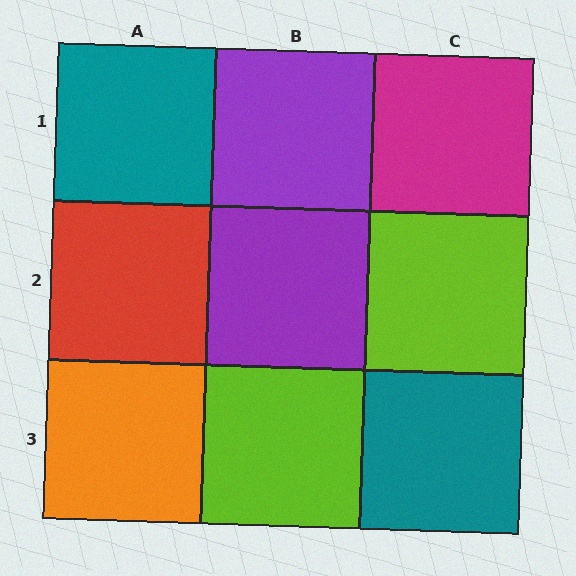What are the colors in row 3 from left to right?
Orange, lime, teal.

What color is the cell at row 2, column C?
Lime.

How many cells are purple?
2 cells are purple.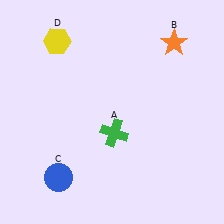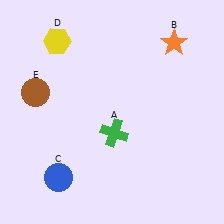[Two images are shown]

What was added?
A brown circle (E) was added in Image 2.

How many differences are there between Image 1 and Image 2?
There is 1 difference between the two images.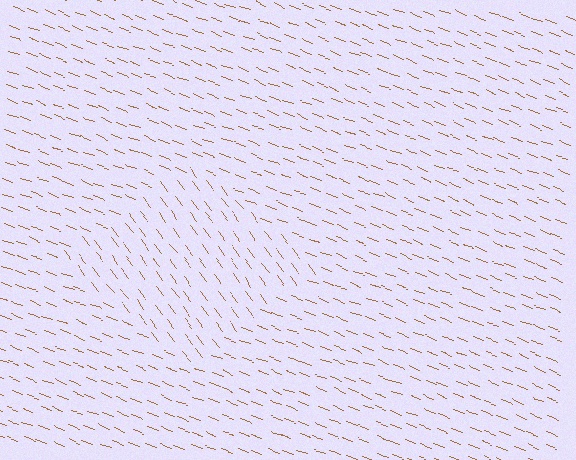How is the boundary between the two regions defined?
The boundary is defined purely by a change in line orientation (approximately 32 degrees difference). All lines are the same color and thickness.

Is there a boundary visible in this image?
Yes, there is a texture boundary formed by a change in line orientation.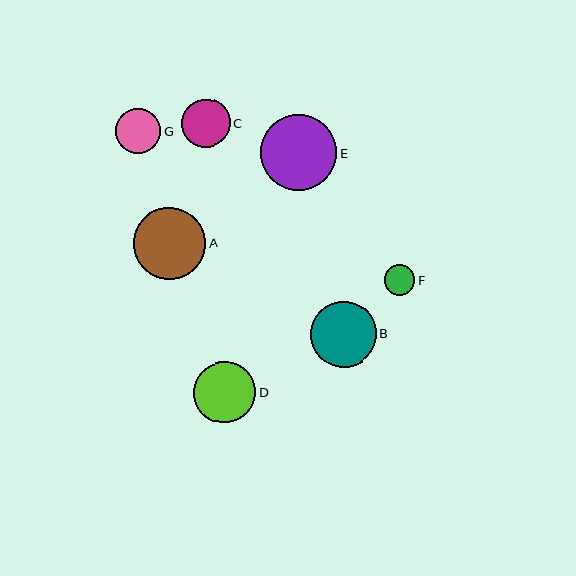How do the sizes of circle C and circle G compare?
Circle C and circle G are approximately the same size.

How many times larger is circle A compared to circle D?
Circle A is approximately 1.2 times the size of circle D.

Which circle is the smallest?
Circle F is the smallest with a size of approximately 30 pixels.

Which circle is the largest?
Circle E is the largest with a size of approximately 76 pixels.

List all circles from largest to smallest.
From largest to smallest: E, A, B, D, C, G, F.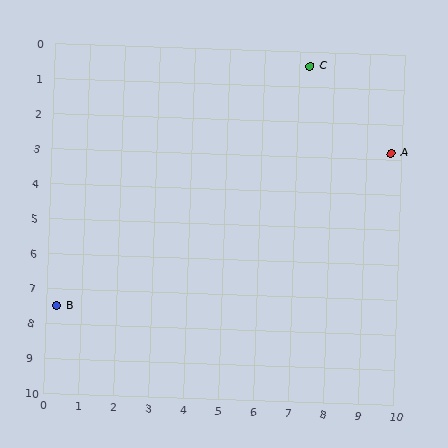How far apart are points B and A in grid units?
Points B and A are about 10.5 grid units apart.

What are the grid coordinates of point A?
Point A is at approximately (9.7, 2.8).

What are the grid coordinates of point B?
Point B is at approximately (0.3, 7.5).